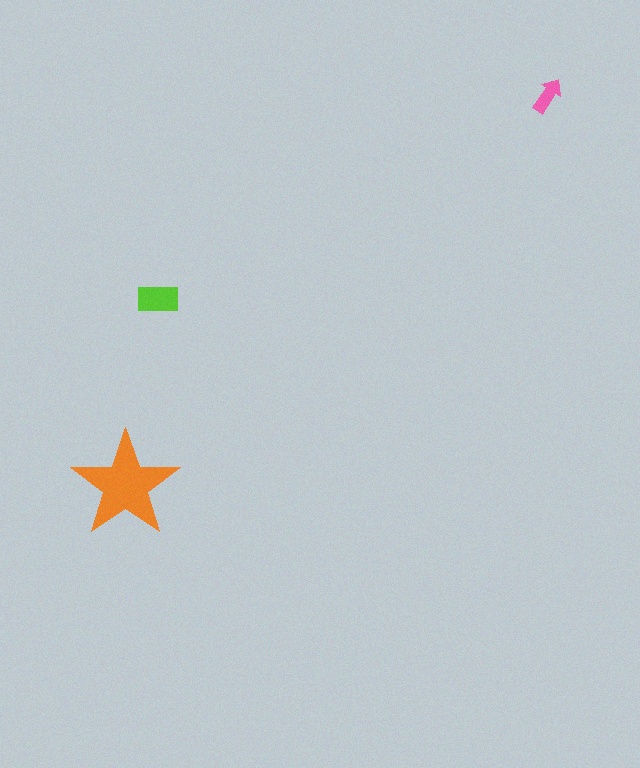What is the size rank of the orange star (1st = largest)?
1st.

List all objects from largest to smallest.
The orange star, the lime rectangle, the pink arrow.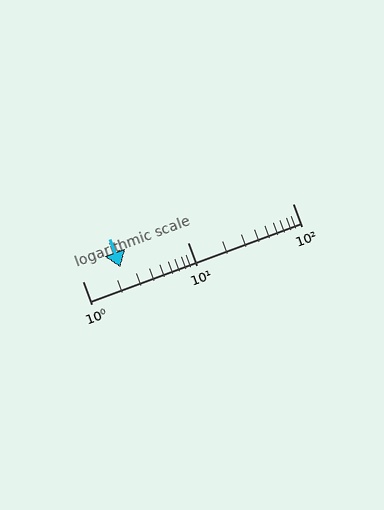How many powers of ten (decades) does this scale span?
The scale spans 2 decades, from 1 to 100.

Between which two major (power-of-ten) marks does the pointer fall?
The pointer is between 1 and 10.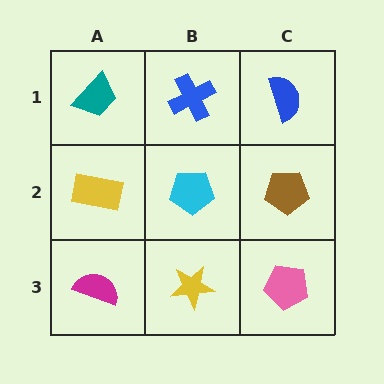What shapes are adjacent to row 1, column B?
A cyan pentagon (row 2, column B), a teal trapezoid (row 1, column A), a blue semicircle (row 1, column C).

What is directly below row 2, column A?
A magenta semicircle.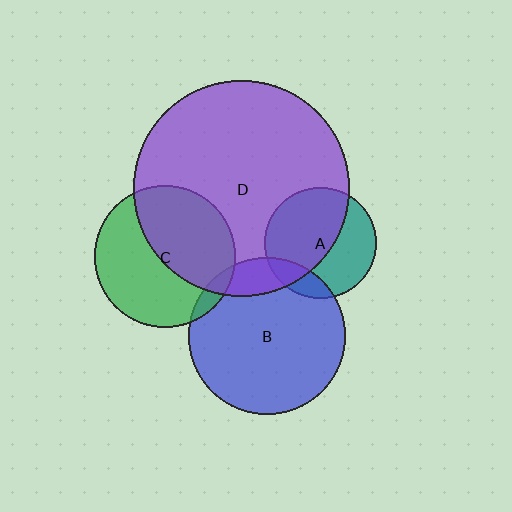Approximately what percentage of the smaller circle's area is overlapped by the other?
Approximately 50%.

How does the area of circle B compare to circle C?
Approximately 1.2 times.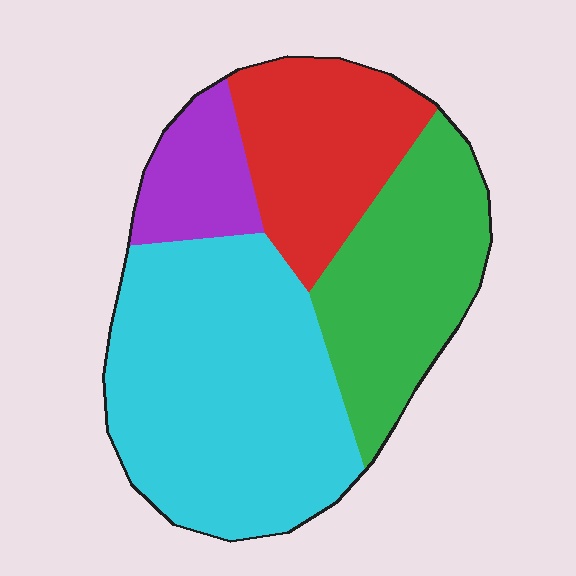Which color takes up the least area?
Purple, at roughly 10%.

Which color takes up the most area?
Cyan, at roughly 45%.